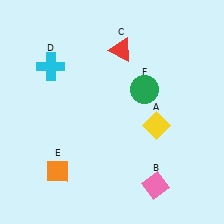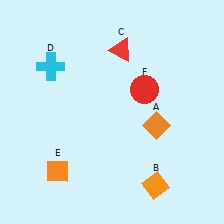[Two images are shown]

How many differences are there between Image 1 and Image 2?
There are 3 differences between the two images.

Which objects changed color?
A changed from yellow to orange. B changed from pink to orange. F changed from green to red.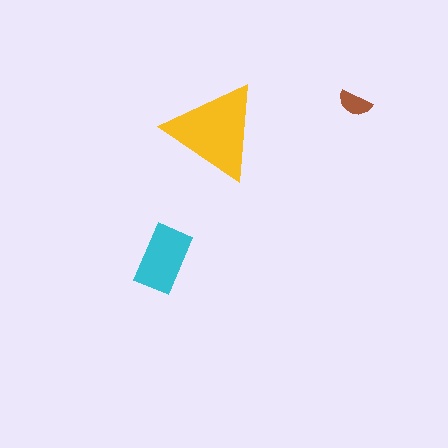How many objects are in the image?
There are 3 objects in the image.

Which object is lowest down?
The cyan rectangle is bottommost.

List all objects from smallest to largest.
The brown semicircle, the cyan rectangle, the yellow triangle.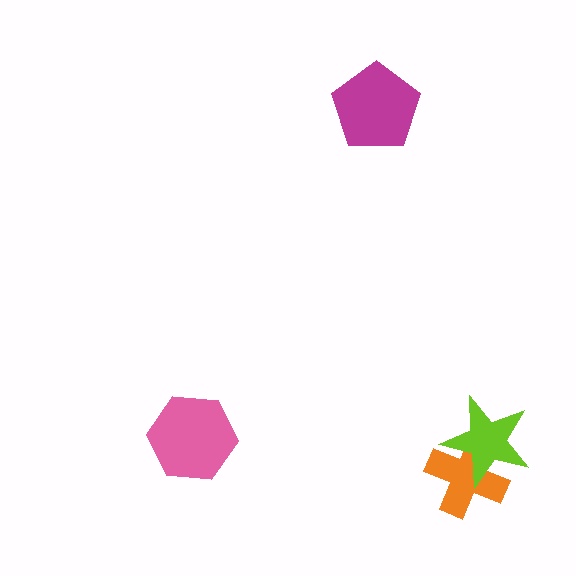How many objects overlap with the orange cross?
1 object overlaps with the orange cross.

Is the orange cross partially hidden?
Yes, it is partially covered by another shape.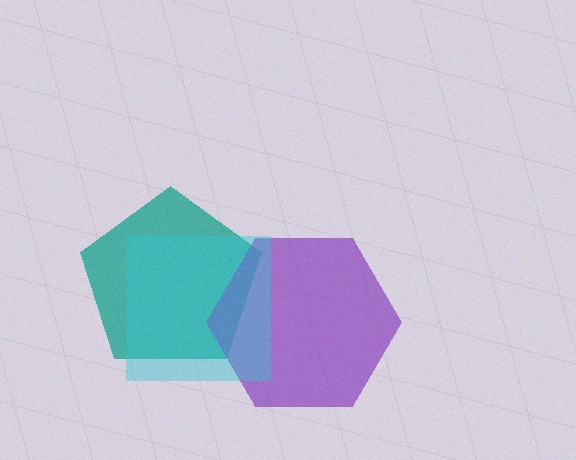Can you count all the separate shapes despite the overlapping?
Yes, there are 3 separate shapes.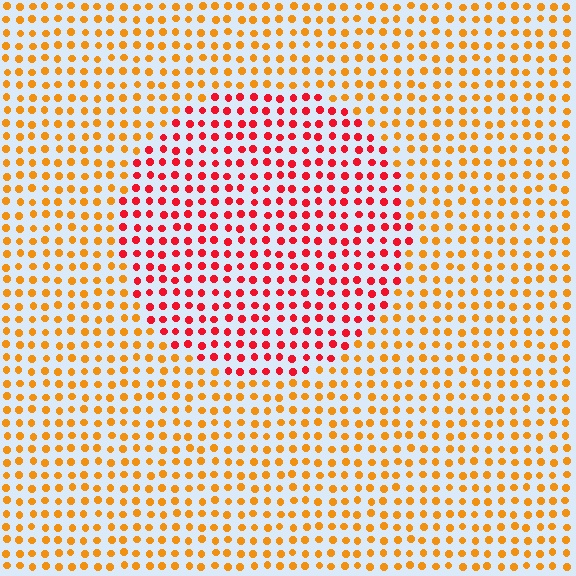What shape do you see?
I see a circle.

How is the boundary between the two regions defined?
The boundary is defined purely by a slight shift in hue (about 41 degrees). Spacing, size, and orientation are identical on both sides.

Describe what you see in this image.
The image is filled with small orange elements in a uniform arrangement. A circle-shaped region is visible where the elements are tinted to a slightly different hue, forming a subtle color boundary.